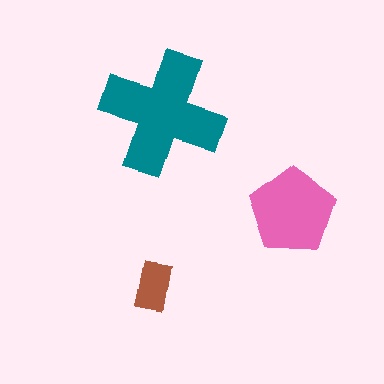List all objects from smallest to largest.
The brown rectangle, the pink pentagon, the teal cross.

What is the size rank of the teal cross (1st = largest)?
1st.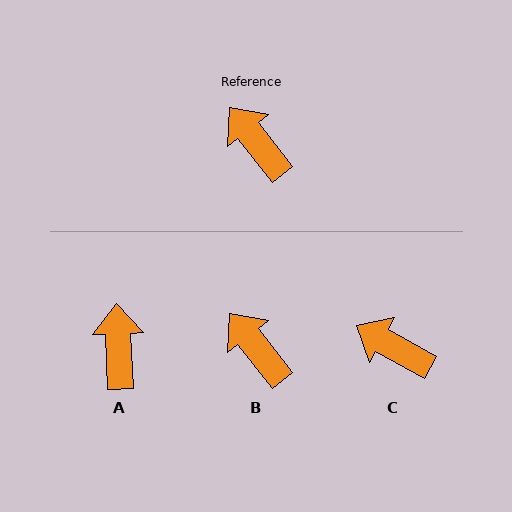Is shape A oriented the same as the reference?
No, it is off by about 36 degrees.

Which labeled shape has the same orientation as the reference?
B.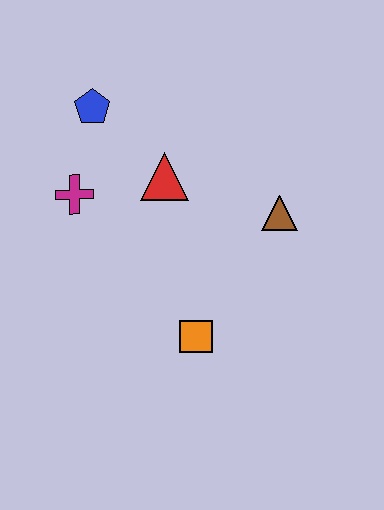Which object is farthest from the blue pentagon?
The orange square is farthest from the blue pentagon.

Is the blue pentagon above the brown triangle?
Yes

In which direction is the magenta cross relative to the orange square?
The magenta cross is above the orange square.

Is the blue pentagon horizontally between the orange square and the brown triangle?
No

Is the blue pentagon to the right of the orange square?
No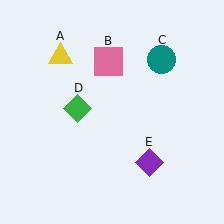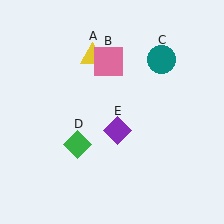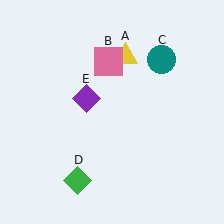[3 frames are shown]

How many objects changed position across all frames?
3 objects changed position: yellow triangle (object A), green diamond (object D), purple diamond (object E).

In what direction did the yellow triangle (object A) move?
The yellow triangle (object A) moved right.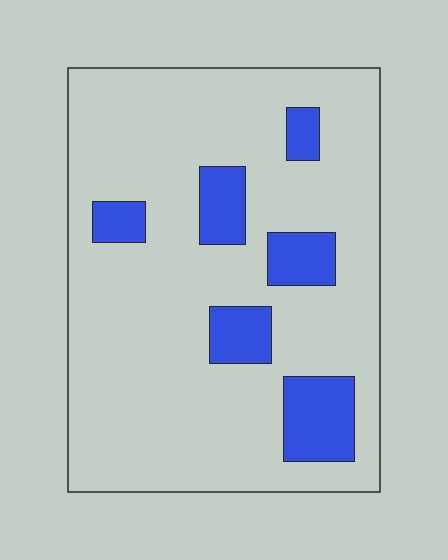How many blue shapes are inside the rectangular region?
6.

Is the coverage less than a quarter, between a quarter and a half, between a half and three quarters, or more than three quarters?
Less than a quarter.